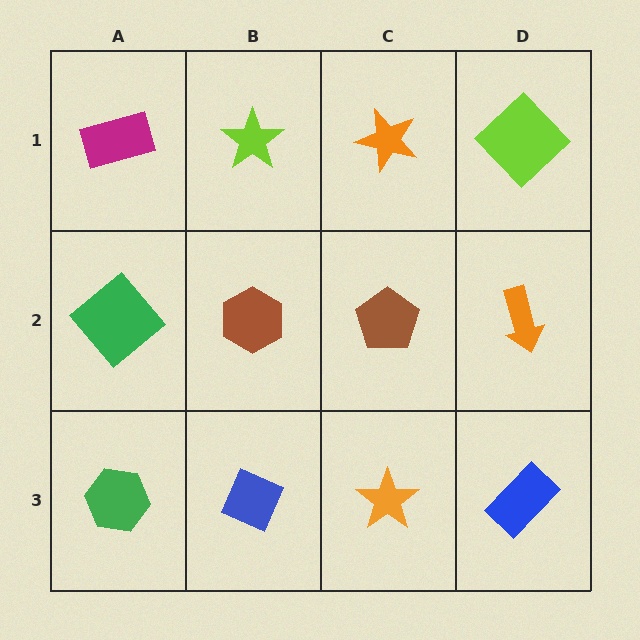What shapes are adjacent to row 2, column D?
A lime diamond (row 1, column D), a blue rectangle (row 3, column D), a brown pentagon (row 2, column C).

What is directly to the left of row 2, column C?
A brown hexagon.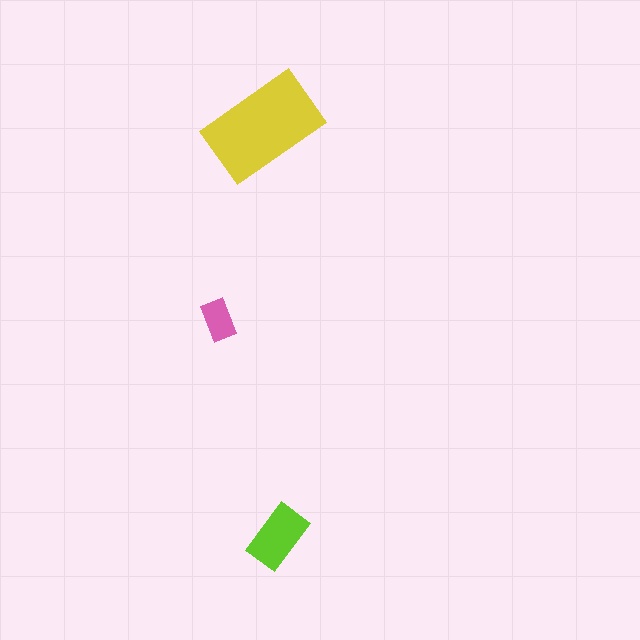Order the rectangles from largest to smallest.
the yellow one, the lime one, the pink one.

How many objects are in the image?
There are 3 objects in the image.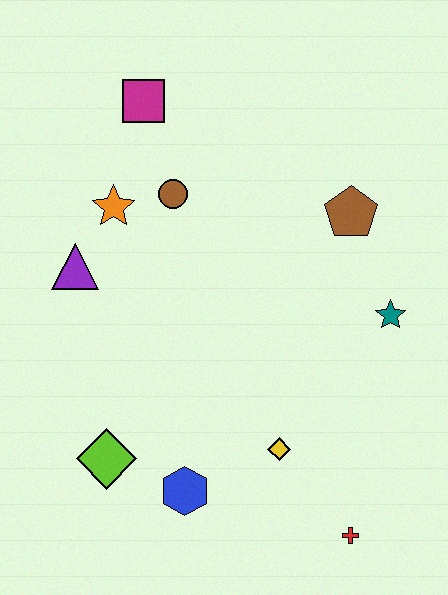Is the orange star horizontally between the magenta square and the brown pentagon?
No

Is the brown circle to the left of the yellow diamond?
Yes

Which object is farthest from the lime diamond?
The magenta square is farthest from the lime diamond.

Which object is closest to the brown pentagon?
The teal star is closest to the brown pentagon.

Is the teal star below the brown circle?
Yes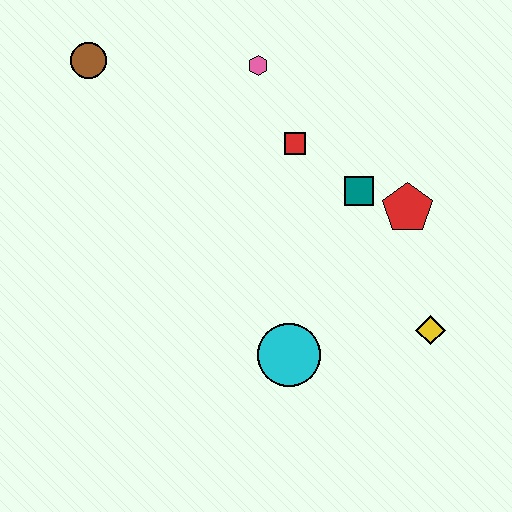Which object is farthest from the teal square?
The brown circle is farthest from the teal square.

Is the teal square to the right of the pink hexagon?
Yes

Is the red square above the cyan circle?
Yes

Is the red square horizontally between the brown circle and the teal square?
Yes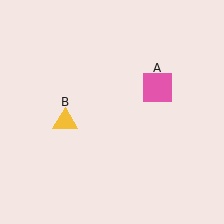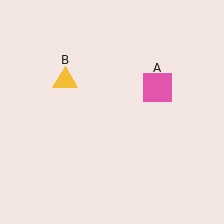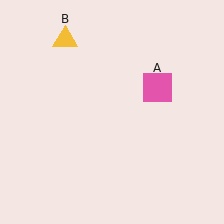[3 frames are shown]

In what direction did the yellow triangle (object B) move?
The yellow triangle (object B) moved up.